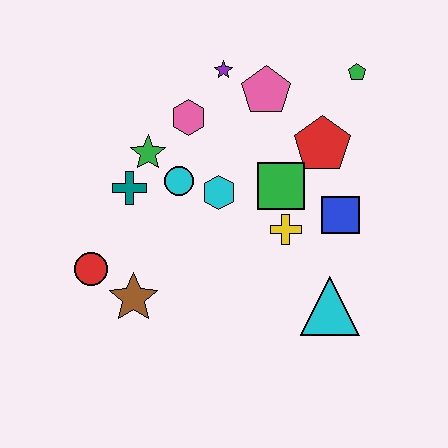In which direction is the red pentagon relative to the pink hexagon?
The red pentagon is to the right of the pink hexagon.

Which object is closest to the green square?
The yellow cross is closest to the green square.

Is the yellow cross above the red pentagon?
No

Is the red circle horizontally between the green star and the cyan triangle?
No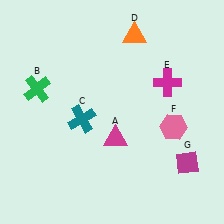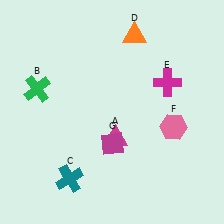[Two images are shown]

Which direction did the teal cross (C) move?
The teal cross (C) moved down.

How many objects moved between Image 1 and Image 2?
2 objects moved between the two images.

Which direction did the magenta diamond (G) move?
The magenta diamond (G) moved left.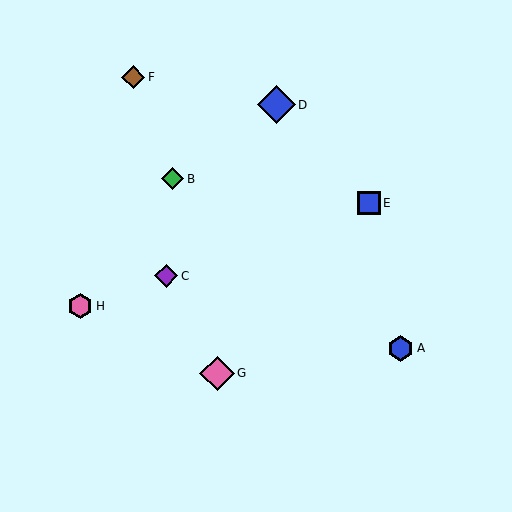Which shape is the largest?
The blue diamond (labeled D) is the largest.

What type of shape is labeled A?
Shape A is a blue hexagon.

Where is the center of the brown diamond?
The center of the brown diamond is at (133, 77).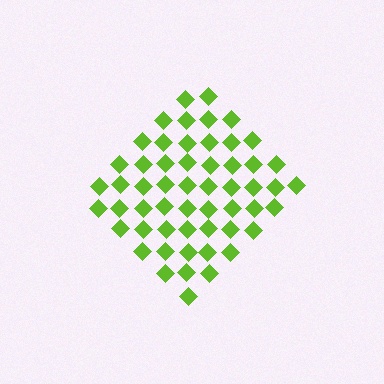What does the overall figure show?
The overall figure shows a diamond.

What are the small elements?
The small elements are diamonds.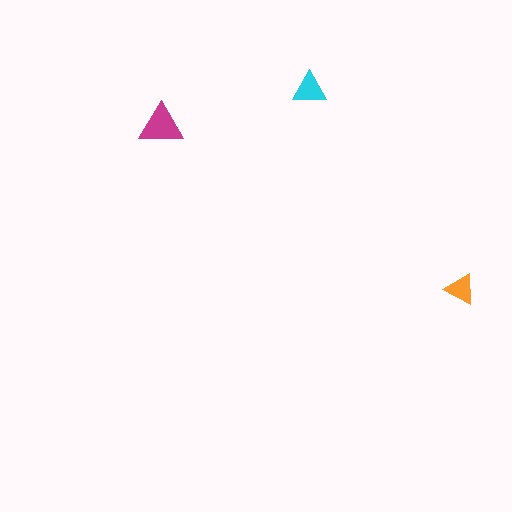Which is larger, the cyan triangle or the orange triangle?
The cyan one.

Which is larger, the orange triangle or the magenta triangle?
The magenta one.